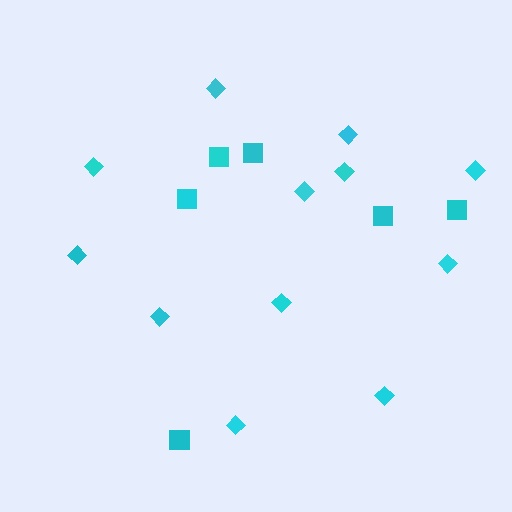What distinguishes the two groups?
There are 2 groups: one group of diamonds (12) and one group of squares (6).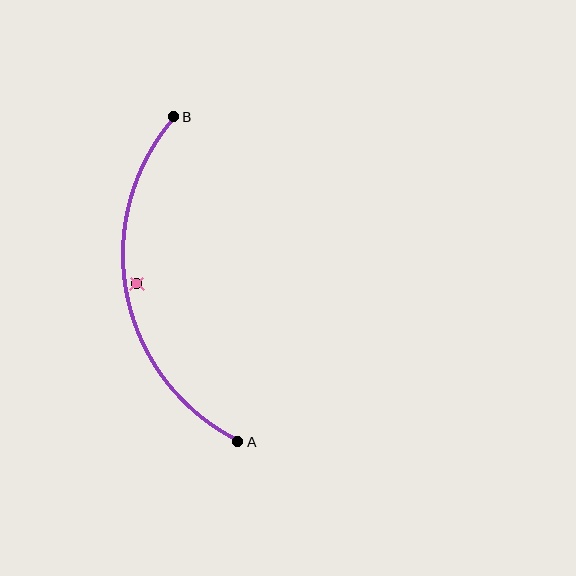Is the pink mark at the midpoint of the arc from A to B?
No — the pink mark does not lie on the arc at all. It sits slightly inside the curve.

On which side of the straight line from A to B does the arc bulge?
The arc bulges to the left of the straight line connecting A and B.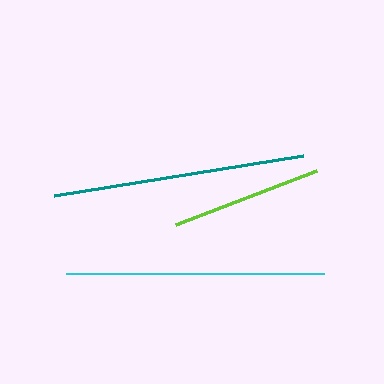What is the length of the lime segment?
The lime segment is approximately 151 pixels long.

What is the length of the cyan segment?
The cyan segment is approximately 258 pixels long.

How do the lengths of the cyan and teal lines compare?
The cyan and teal lines are approximately the same length.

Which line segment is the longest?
The cyan line is the longest at approximately 258 pixels.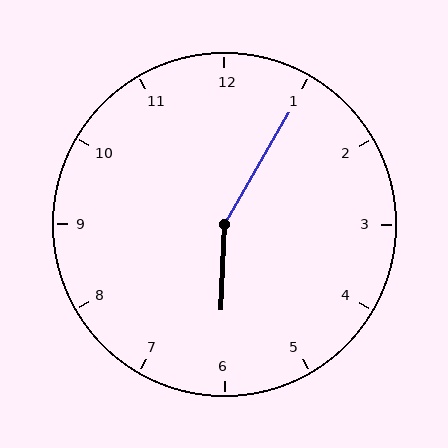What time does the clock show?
6:05.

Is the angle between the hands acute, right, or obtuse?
It is obtuse.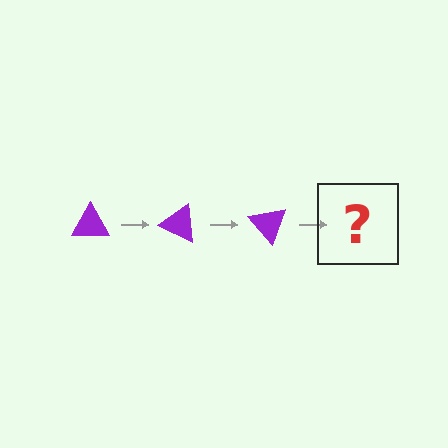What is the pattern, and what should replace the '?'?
The pattern is that the triangle rotates 25 degrees each step. The '?' should be a purple triangle rotated 75 degrees.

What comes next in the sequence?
The next element should be a purple triangle rotated 75 degrees.